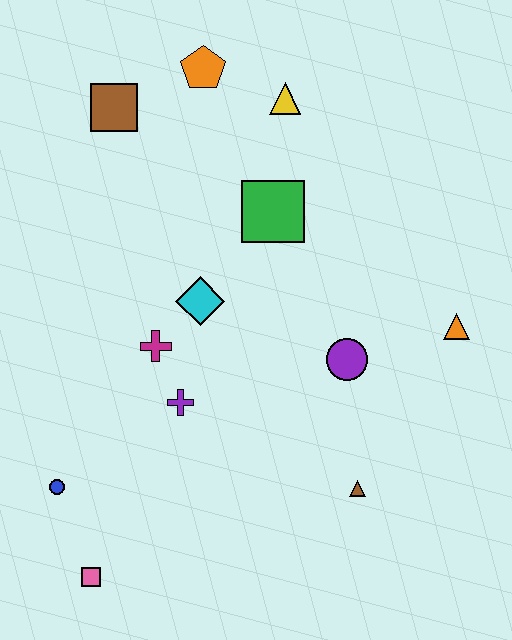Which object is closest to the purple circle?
The orange triangle is closest to the purple circle.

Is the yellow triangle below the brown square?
No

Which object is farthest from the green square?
The pink square is farthest from the green square.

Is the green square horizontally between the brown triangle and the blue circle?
Yes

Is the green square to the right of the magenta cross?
Yes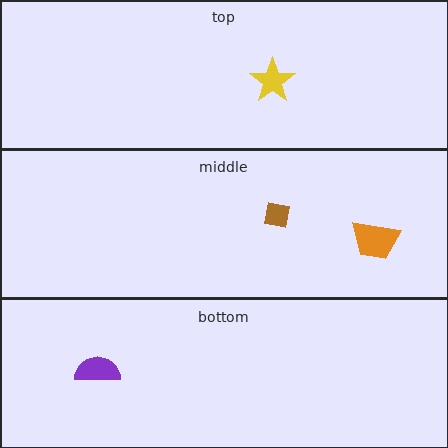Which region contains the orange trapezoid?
The middle region.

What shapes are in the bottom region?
The purple semicircle.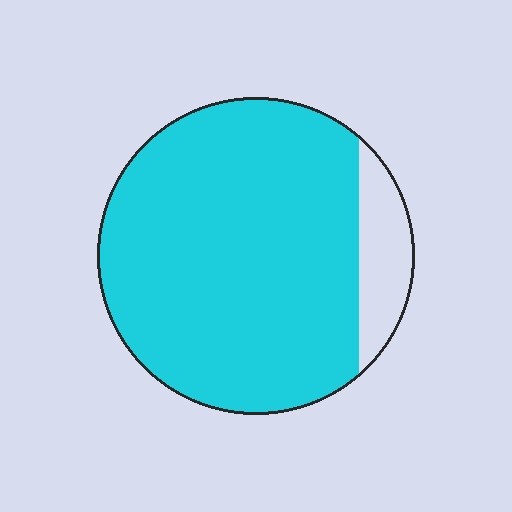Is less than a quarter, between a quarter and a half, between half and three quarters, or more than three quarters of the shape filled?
More than three quarters.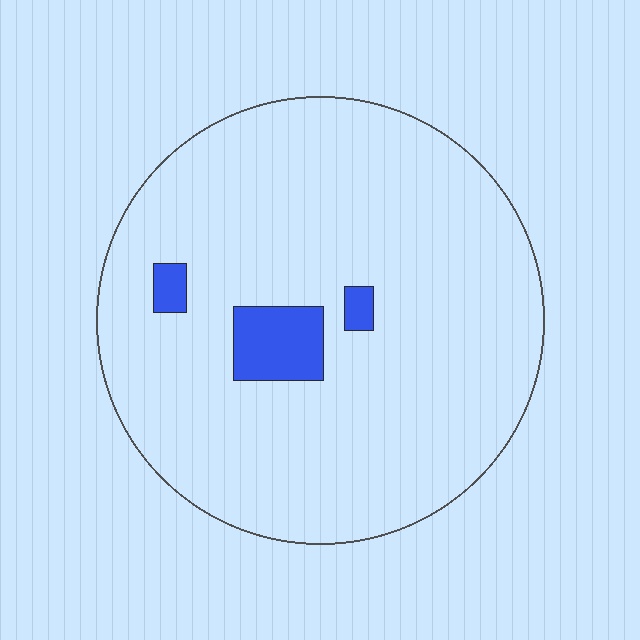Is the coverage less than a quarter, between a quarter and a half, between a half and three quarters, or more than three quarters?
Less than a quarter.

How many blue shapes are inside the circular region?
3.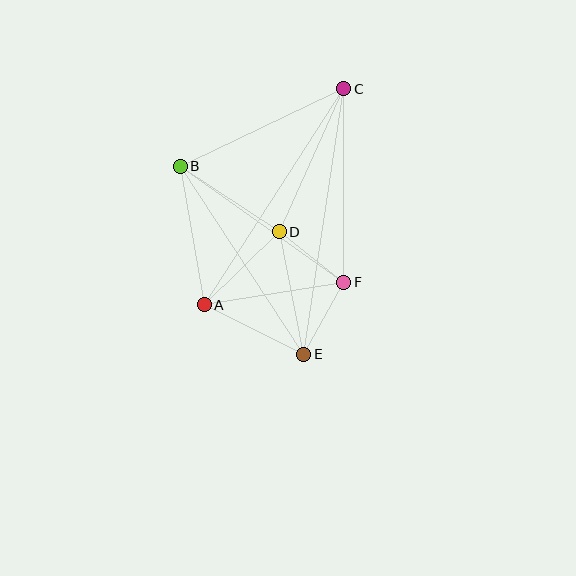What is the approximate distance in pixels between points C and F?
The distance between C and F is approximately 194 pixels.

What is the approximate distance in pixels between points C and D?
The distance between C and D is approximately 157 pixels.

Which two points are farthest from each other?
Points C and E are farthest from each other.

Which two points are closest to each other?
Points D and F are closest to each other.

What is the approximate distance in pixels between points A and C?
The distance between A and C is approximately 257 pixels.